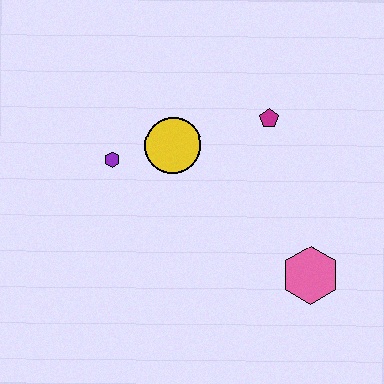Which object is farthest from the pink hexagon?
The purple hexagon is farthest from the pink hexagon.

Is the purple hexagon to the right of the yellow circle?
No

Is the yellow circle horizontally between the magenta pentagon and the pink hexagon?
No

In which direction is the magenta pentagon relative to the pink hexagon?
The magenta pentagon is above the pink hexagon.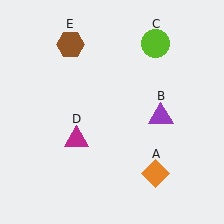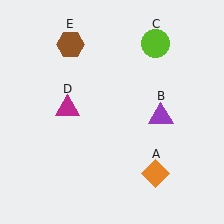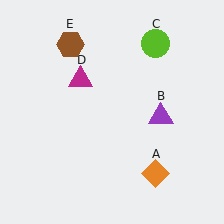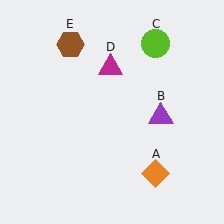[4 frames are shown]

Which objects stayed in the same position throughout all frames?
Orange diamond (object A) and purple triangle (object B) and lime circle (object C) and brown hexagon (object E) remained stationary.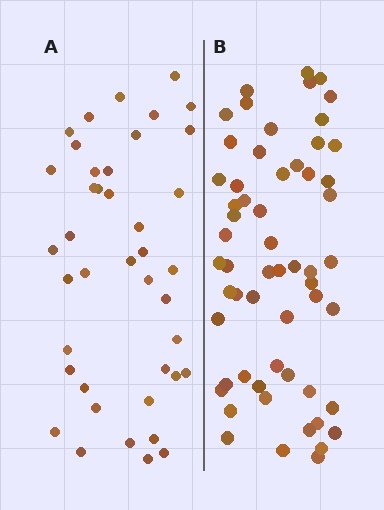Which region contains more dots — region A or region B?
Region B (the right region) has more dots.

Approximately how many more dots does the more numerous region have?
Region B has approximately 15 more dots than region A.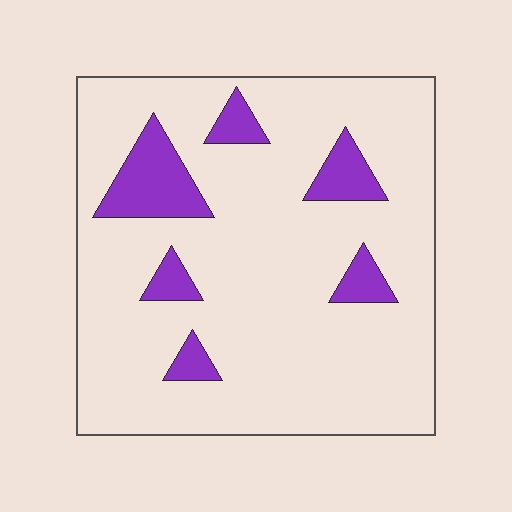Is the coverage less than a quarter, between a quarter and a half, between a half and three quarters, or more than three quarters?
Less than a quarter.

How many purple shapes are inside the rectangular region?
6.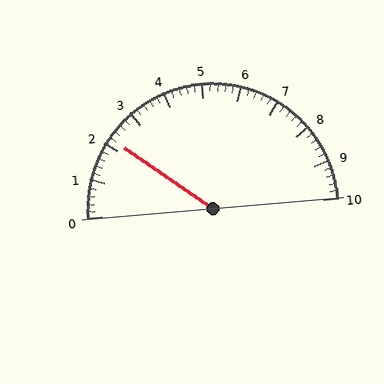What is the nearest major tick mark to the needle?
The nearest major tick mark is 2.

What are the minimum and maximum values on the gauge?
The gauge ranges from 0 to 10.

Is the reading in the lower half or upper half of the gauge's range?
The reading is in the lower half of the range (0 to 10).